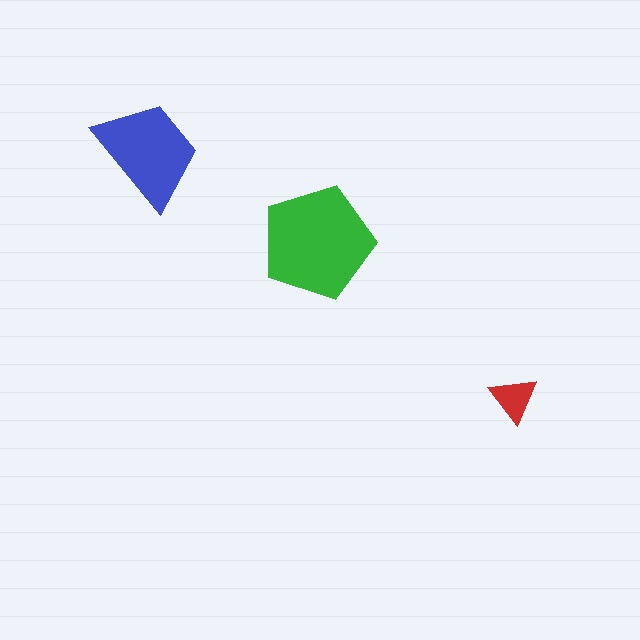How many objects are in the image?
There are 3 objects in the image.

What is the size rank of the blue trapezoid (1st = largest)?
2nd.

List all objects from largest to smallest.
The green pentagon, the blue trapezoid, the red triangle.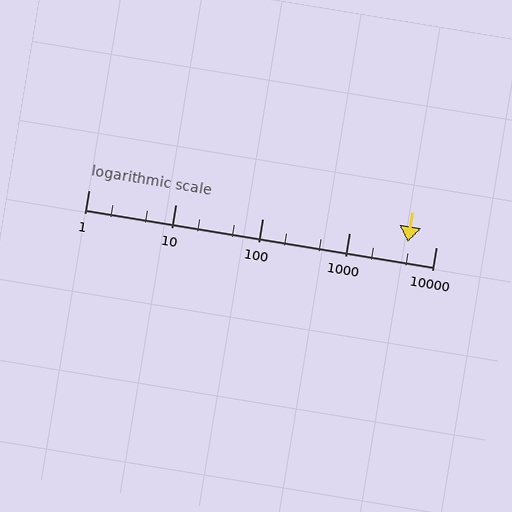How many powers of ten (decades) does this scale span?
The scale spans 4 decades, from 1 to 10000.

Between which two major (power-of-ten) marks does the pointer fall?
The pointer is between 1000 and 10000.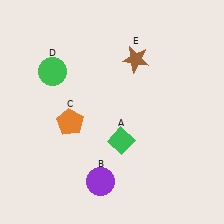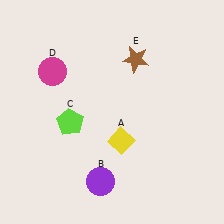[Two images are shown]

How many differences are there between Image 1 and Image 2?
There are 3 differences between the two images.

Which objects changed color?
A changed from green to yellow. C changed from orange to lime. D changed from green to magenta.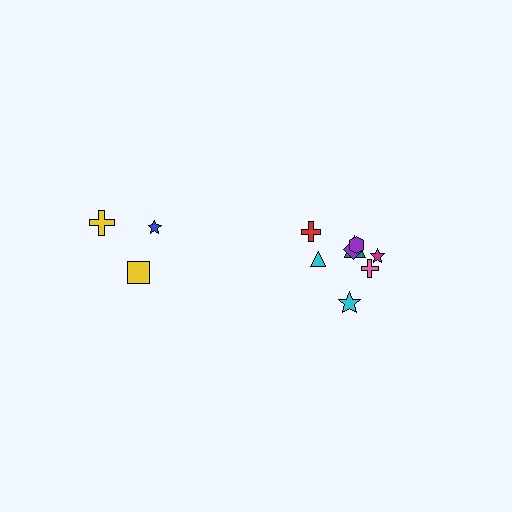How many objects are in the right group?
There are 8 objects.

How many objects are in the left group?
There are 3 objects.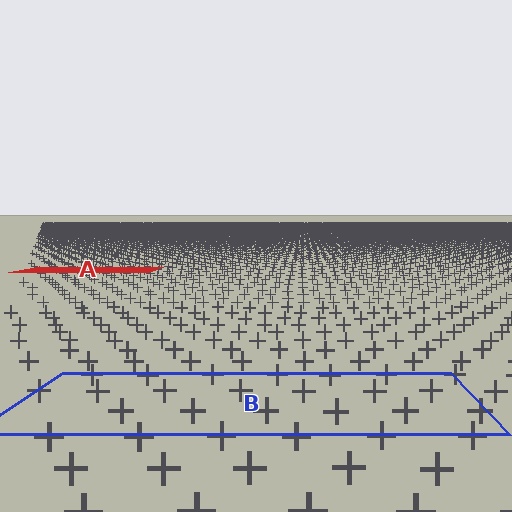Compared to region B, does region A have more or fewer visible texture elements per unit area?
Region A has more texture elements per unit area — they are packed more densely because it is farther away.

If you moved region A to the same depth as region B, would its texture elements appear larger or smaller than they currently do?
They would appear larger. At a closer depth, the same texture elements are projected at a bigger on-screen size.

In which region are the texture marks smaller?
The texture marks are smaller in region A, because it is farther away.